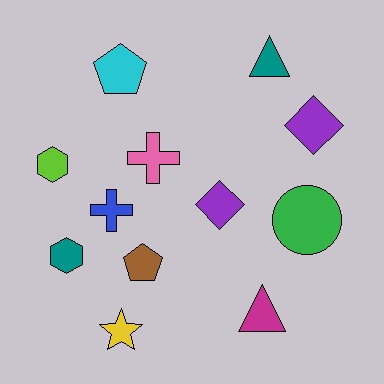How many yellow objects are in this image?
There is 1 yellow object.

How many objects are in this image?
There are 12 objects.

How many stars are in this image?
There is 1 star.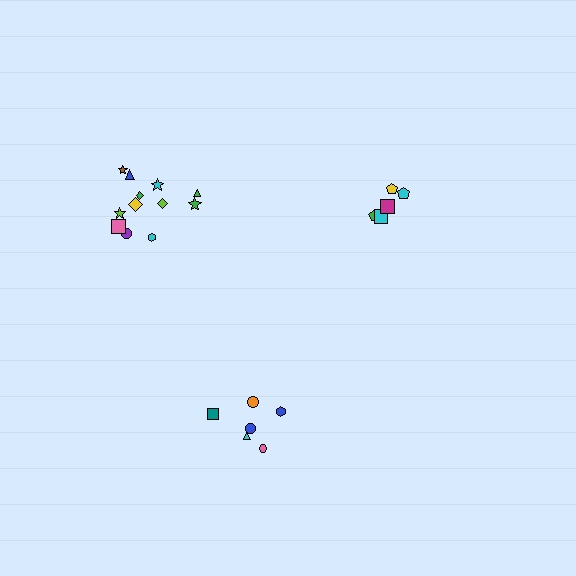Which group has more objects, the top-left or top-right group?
The top-left group.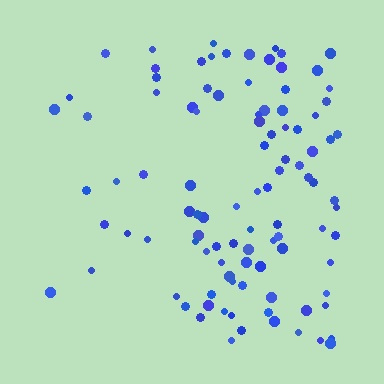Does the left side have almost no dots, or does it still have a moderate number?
Still a moderate number, just noticeably fewer than the right.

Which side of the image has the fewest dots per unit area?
The left.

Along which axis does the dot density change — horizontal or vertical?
Horizontal.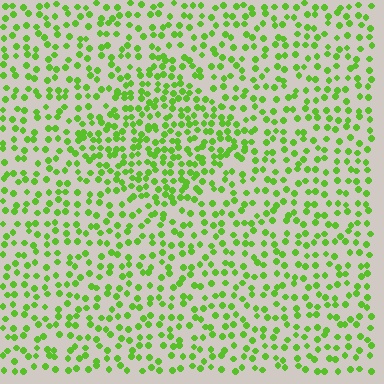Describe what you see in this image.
The image contains small lime elements arranged at two different densities. A diamond-shaped region is visible where the elements are more densely packed than the surrounding area.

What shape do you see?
I see a diamond.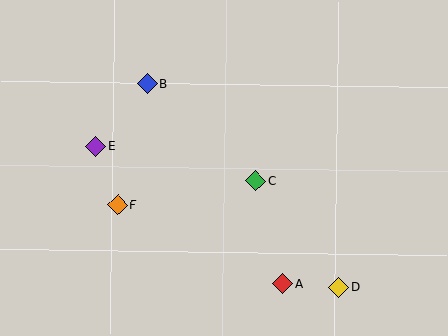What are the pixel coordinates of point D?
Point D is at (339, 287).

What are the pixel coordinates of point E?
Point E is at (96, 146).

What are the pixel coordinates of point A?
Point A is at (283, 284).